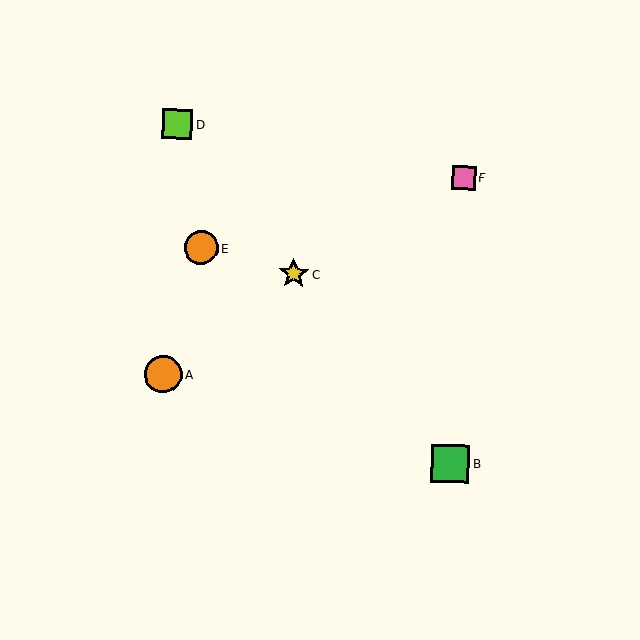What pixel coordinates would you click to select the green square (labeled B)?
Click at (450, 464) to select the green square B.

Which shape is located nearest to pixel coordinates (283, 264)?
The yellow star (labeled C) at (294, 274) is nearest to that location.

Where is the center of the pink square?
The center of the pink square is at (464, 178).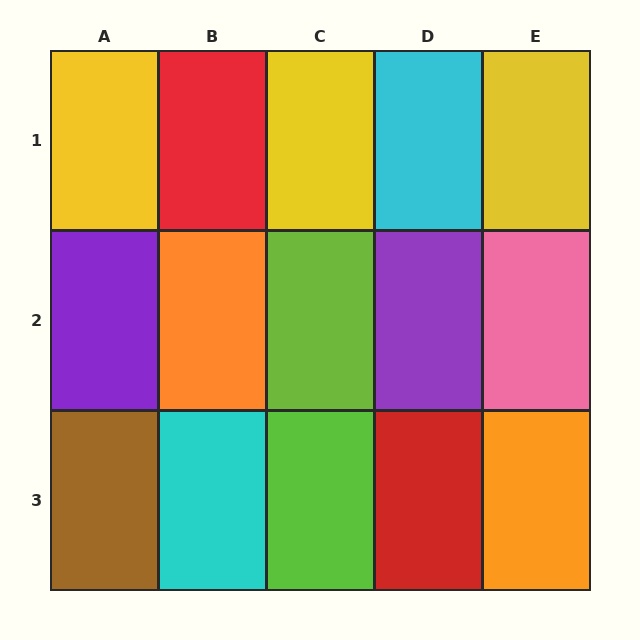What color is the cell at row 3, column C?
Lime.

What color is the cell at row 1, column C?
Yellow.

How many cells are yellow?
3 cells are yellow.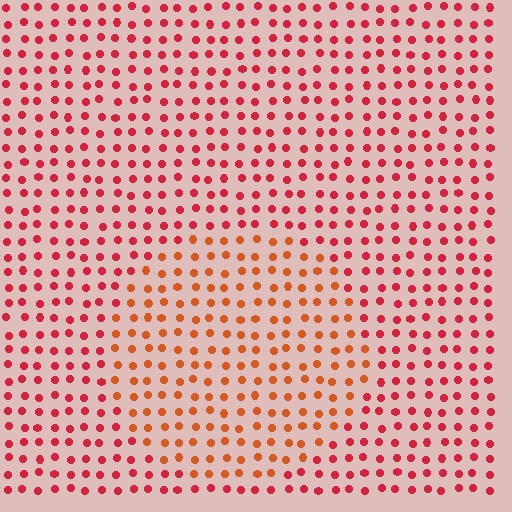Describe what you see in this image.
The image is filled with small red elements in a uniform arrangement. A circle-shaped region is visible where the elements are tinted to a slightly different hue, forming a subtle color boundary.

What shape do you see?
I see a circle.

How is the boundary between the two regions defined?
The boundary is defined purely by a slight shift in hue (about 28 degrees). Spacing, size, and orientation are identical on both sides.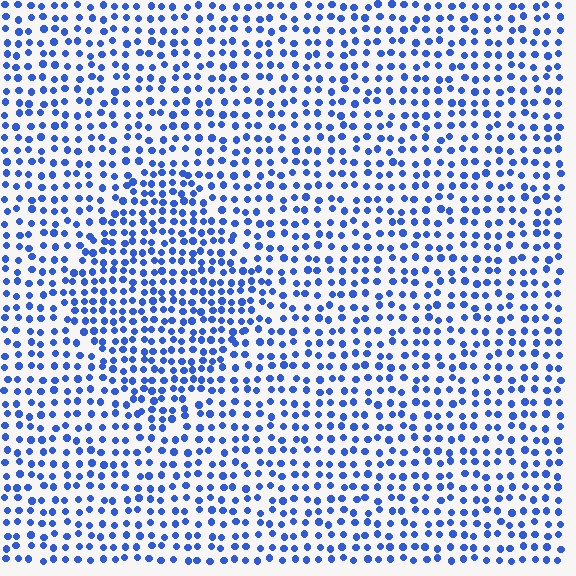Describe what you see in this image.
The image contains small blue elements arranged at two different densities. A diamond-shaped region is visible where the elements are more densely packed than the surrounding area.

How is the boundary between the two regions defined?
The boundary is defined by a change in element density (approximately 1.5x ratio). All elements are the same color, size, and shape.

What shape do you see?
I see a diamond.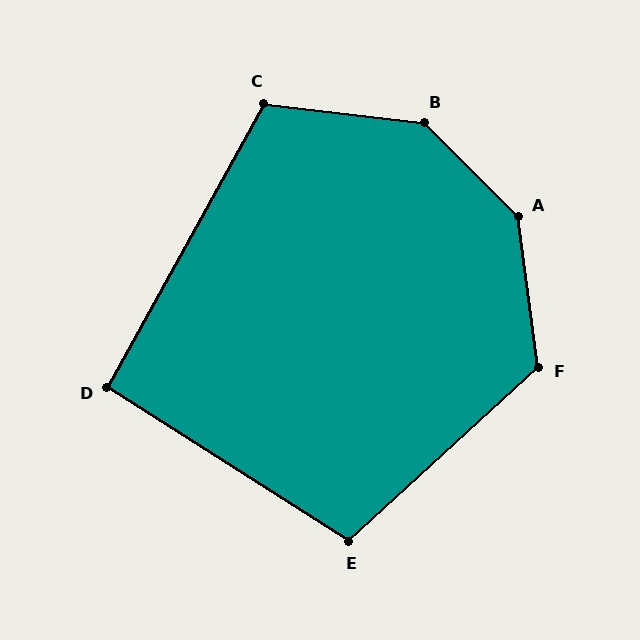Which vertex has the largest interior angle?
A, at approximately 143 degrees.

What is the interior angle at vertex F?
Approximately 125 degrees (obtuse).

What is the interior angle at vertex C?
Approximately 112 degrees (obtuse).